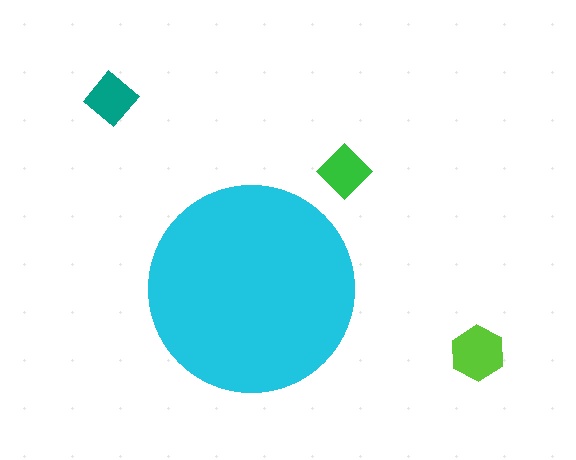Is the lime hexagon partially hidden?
No, the lime hexagon is fully visible.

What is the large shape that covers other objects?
A cyan circle.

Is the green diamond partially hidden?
No, the green diamond is fully visible.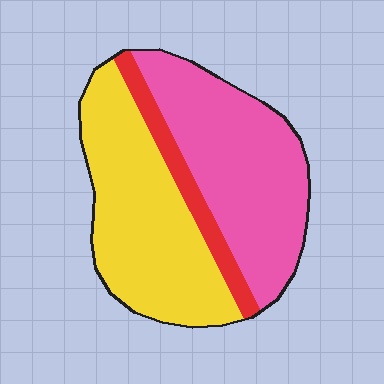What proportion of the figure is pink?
Pink takes up between a third and a half of the figure.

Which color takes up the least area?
Red, at roughly 10%.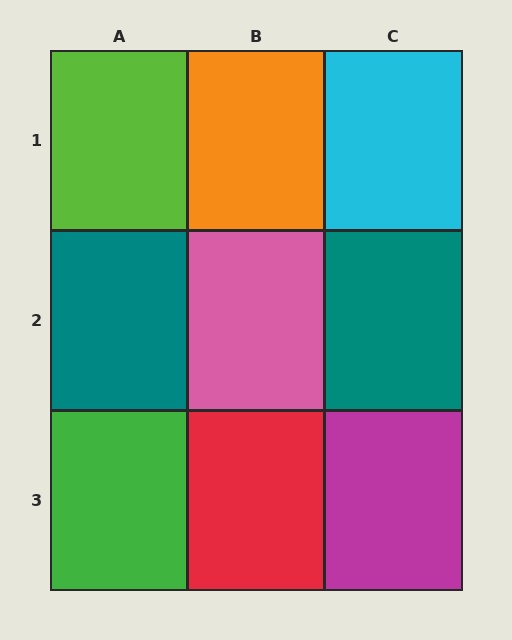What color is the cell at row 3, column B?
Red.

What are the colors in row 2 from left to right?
Teal, pink, teal.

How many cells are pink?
1 cell is pink.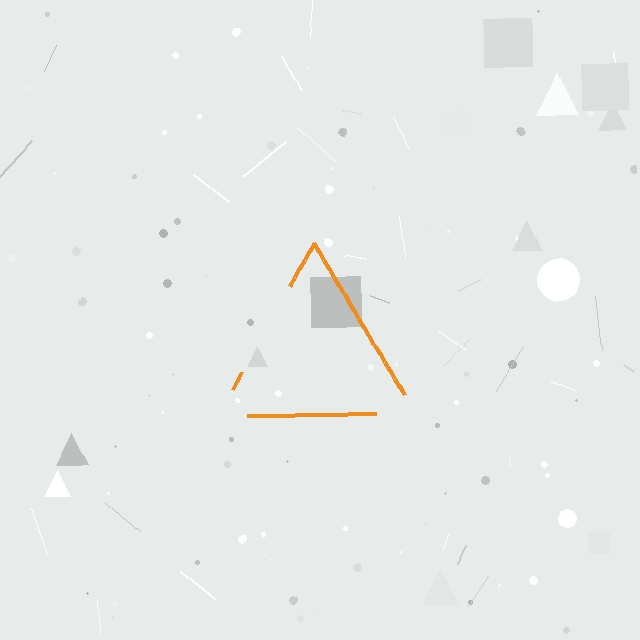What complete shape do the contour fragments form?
The contour fragments form a triangle.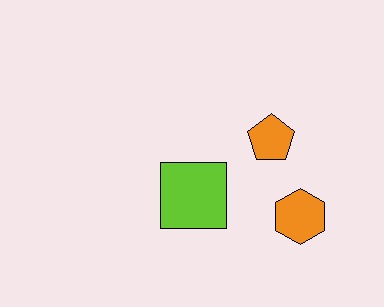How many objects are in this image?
There are 3 objects.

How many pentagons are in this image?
There is 1 pentagon.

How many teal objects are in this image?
There are no teal objects.